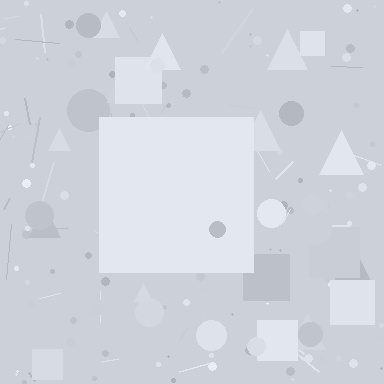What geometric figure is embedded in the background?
A square is embedded in the background.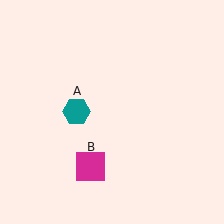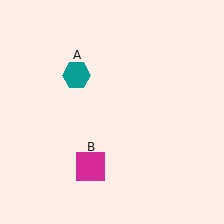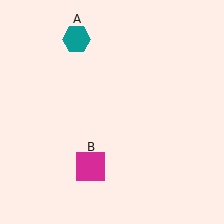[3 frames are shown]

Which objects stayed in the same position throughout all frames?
Magenta square (object B) remained stationary.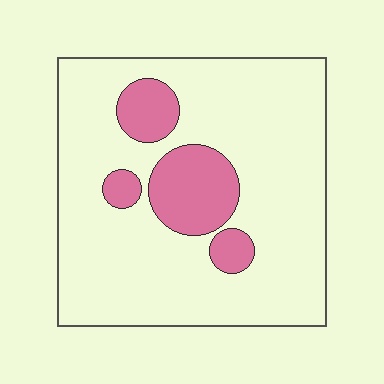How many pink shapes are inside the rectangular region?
4.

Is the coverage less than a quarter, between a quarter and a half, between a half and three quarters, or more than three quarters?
Less than a quarter.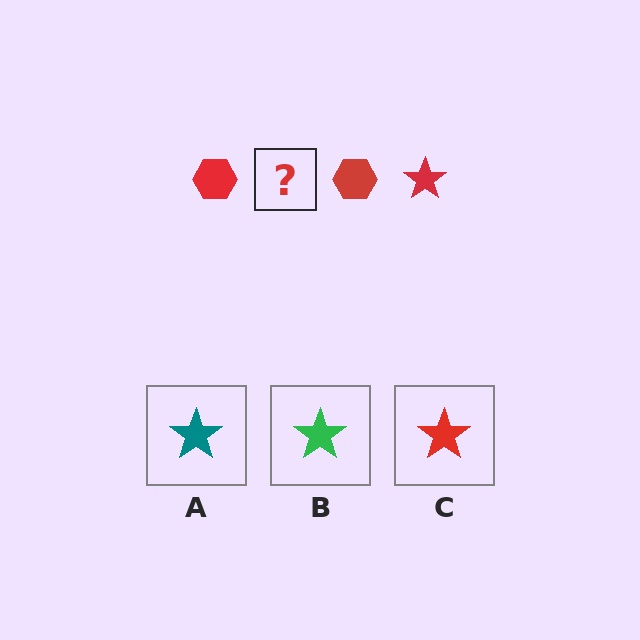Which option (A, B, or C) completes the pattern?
C.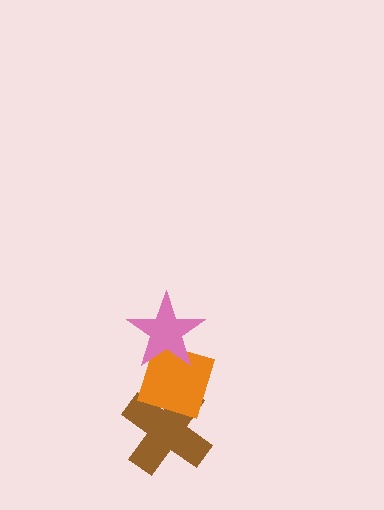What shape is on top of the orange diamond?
The pink star is on top of the orange diamond.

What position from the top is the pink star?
The pink star is 1st from the top.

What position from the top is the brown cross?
The brown cross is 3rd from the top.